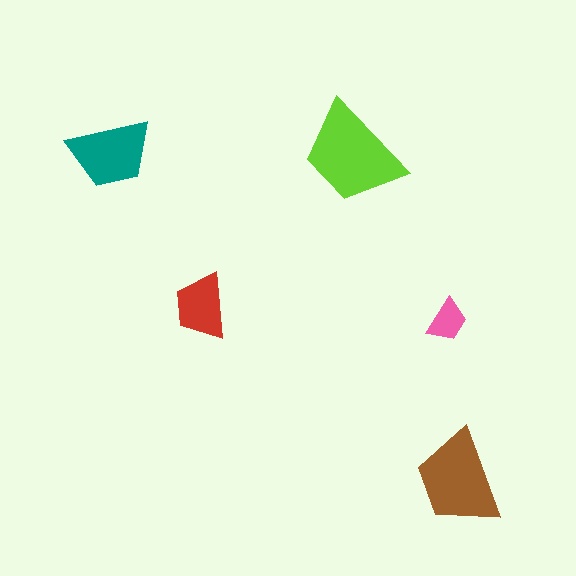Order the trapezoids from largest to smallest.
the lime one, the brown one, the teal one, the red one, the pink one.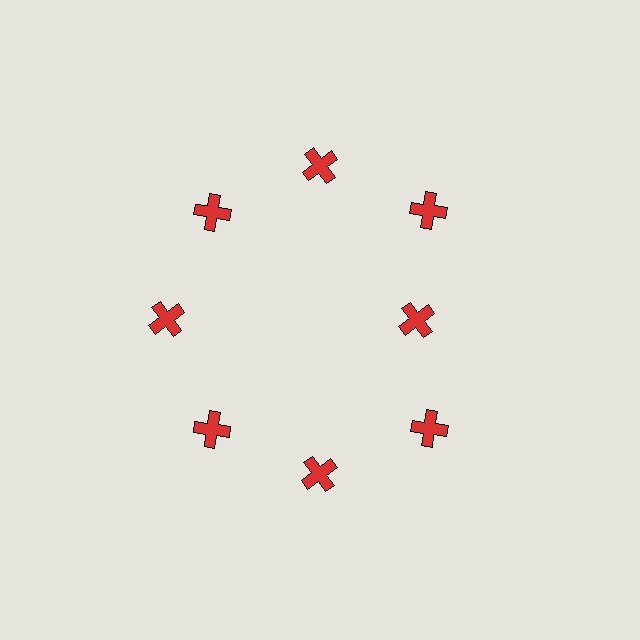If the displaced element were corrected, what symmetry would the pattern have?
It would have 8-fold rotational symmetry — the pattern would map onto itself every 45 degrees.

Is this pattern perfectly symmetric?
No. The 8 red crosses are arranged in a ring, but one element near the 3 o'clock position is pulled inward toward the center, breaking the 8-fold rotational symmetry.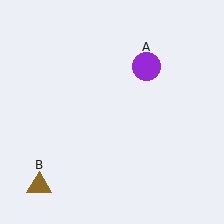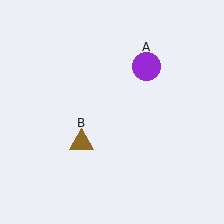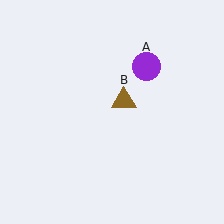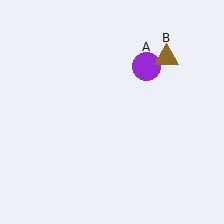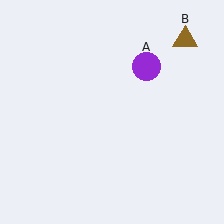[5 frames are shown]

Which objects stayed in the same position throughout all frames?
Purple circle (object A) remained stationary.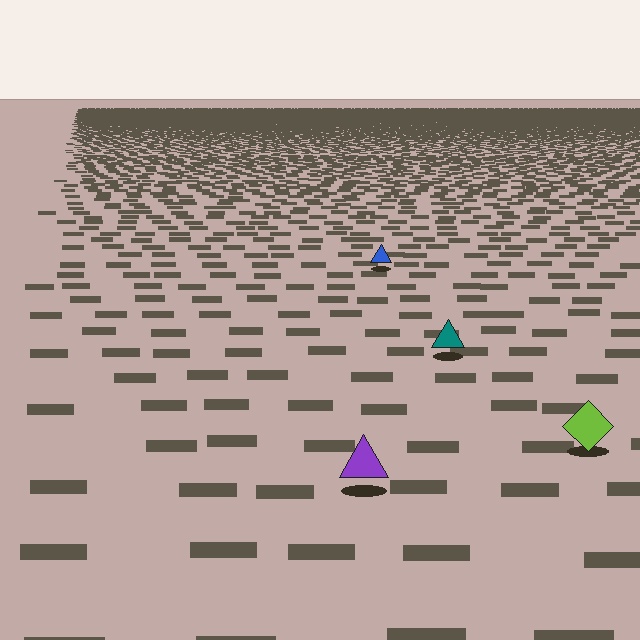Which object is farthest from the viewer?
The blue triangle is farthest from the viewer. It appears smaller and the ground texture around it is denser.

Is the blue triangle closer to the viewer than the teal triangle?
No. The teal triangle is closer — you can tell from the texture gradient: the ground texture is coarser near it.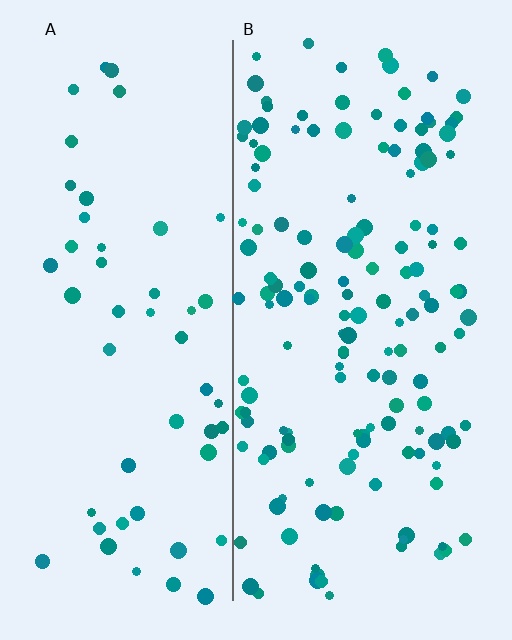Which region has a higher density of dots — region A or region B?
B (the right).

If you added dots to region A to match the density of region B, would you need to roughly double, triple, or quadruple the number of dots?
Approximately triple.